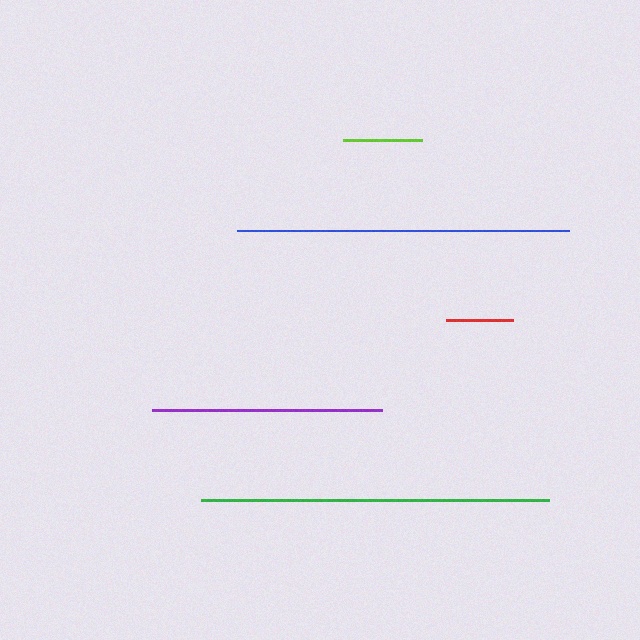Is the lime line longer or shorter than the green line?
The green line is longer than the lime line.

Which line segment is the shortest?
The red line is the shortest at approximately 67 pixels.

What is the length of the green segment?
The green segment is approximately 347 pixels long.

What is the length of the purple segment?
The purple segment is approximately 229 pixels long.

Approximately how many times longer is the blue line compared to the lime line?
The blue line is approximately 4.2 times the length of the lime line.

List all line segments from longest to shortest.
From longest to shortest: green, blue, purple, lime, red.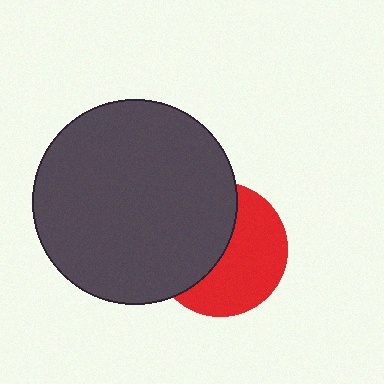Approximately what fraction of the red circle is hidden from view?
Roughly 47% of the red circle is hidden behind the dark gray circle.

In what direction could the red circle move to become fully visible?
The red circle could move right. That would shift it out from behind the dark gray circle entirely.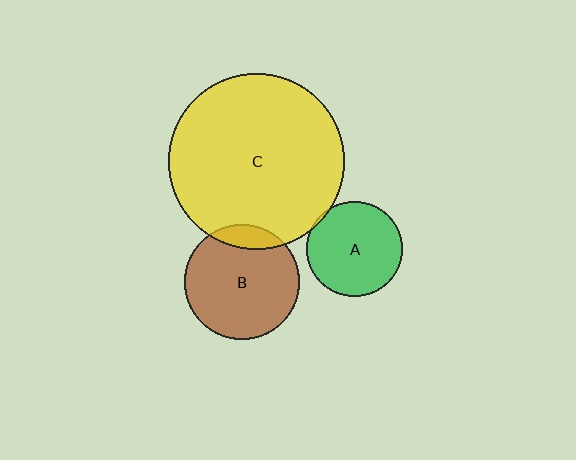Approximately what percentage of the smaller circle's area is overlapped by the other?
Approximately 10%.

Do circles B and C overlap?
Yes.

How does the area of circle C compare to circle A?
Approximately 3.4 times.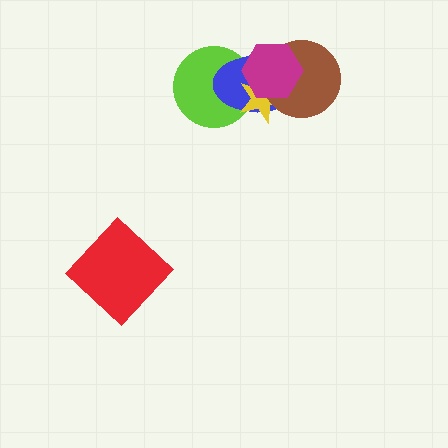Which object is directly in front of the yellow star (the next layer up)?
The brown circle is directly in front of the yellow star.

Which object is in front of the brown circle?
The magenta hexagon is in front of the brown circle.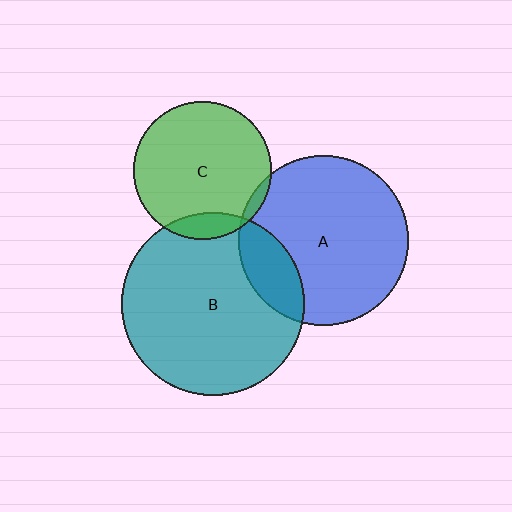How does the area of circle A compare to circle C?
Approximately 1.5 times.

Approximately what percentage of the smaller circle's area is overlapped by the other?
Approximately 5%.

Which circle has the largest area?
Circle B (teal).